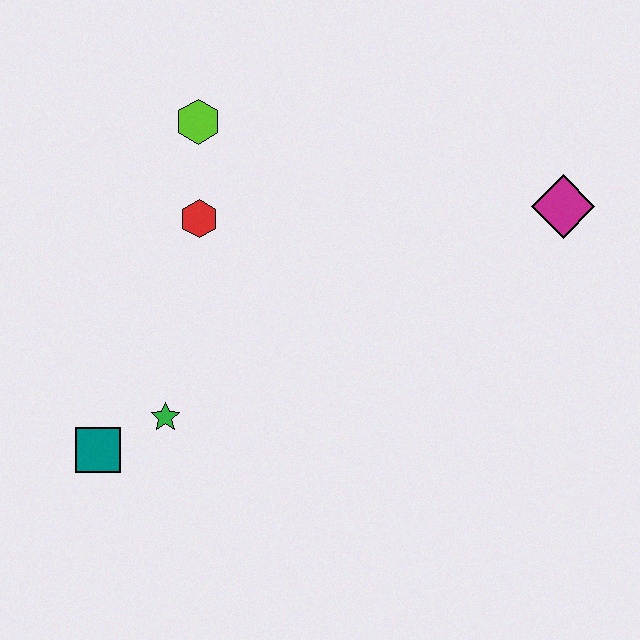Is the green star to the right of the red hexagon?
No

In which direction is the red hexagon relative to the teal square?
The red hexagon is above the teal square.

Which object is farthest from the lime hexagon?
The magenta diamond is farthest from the lime hexagon.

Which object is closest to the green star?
The teal square is closest to the green star.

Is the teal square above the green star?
No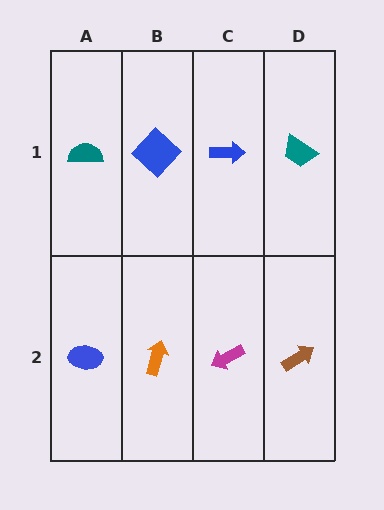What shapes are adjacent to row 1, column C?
A magenta arrow (row 2, column C), a blue diamond (row 1, column B), a teal trapezoid (row 1, column D).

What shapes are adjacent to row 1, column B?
An orange arrow (row 2, column B), a teal semicircle (row 1, column A), a blue arrow (row 1, column C).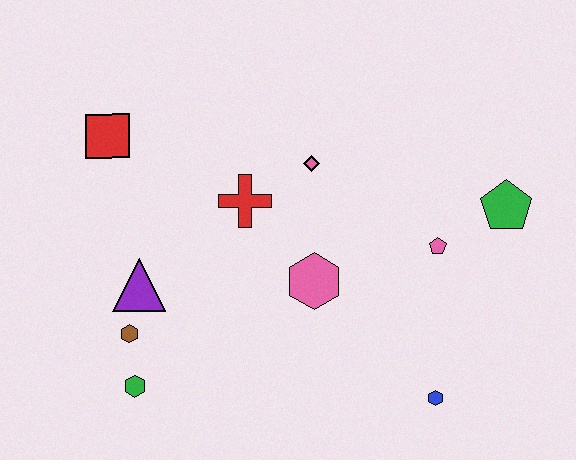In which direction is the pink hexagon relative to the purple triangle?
The pink hexagon is to the right of the purple triangle.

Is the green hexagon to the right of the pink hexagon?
No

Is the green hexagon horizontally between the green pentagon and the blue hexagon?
No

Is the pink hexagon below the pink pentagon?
Yes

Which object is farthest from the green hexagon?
The green pentagon is farthest from the green hexagon.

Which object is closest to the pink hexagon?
The red cross is closest to the pink hexagon.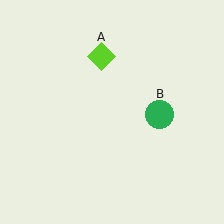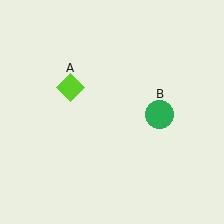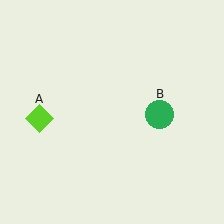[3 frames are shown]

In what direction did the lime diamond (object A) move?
The lime diamond (object A) moved down and to the left.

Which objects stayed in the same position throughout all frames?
Green circle (object B) remained stationary.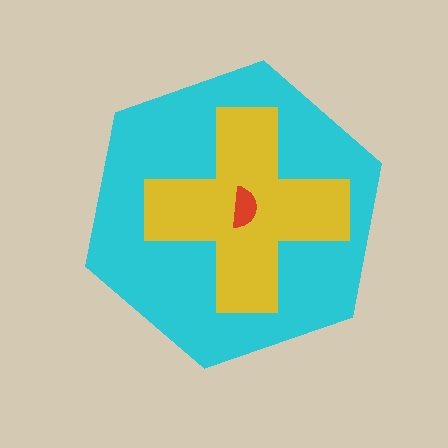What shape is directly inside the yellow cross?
The red semicircle.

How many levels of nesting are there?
3.